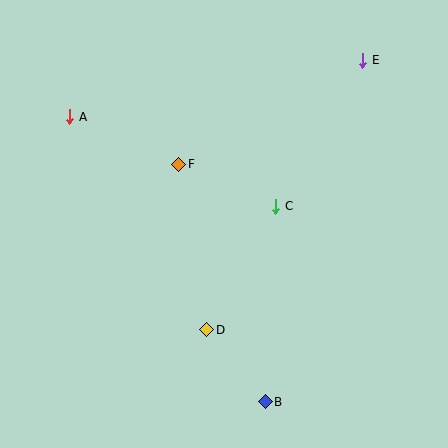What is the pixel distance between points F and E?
The distance between F and E is 212 pixels.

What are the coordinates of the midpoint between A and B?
The midpoint between A and B is at (168, 259).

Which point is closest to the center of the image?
Point C at (276, 206) is closest to the center.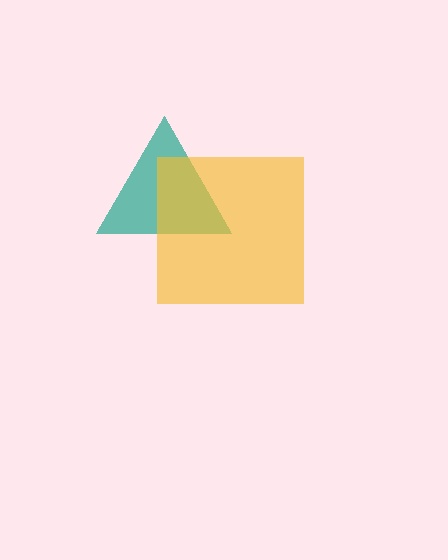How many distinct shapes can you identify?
There are 2 distinct shapes: a teal triangle, a yellow square.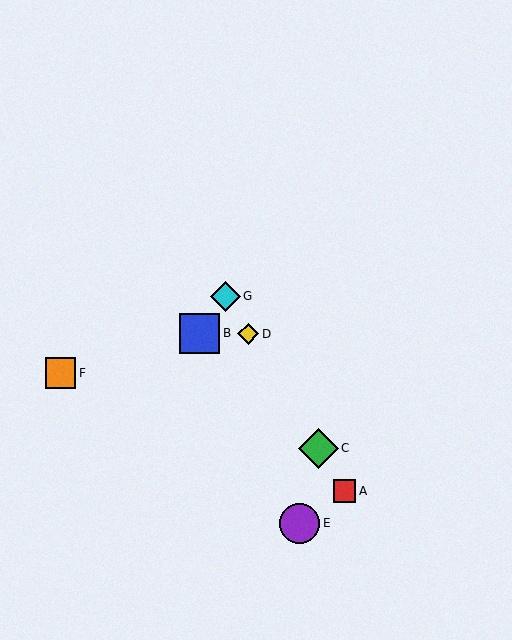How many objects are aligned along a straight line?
4 objects (A, C, D, G) are aligned along a straight line.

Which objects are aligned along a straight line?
Objects A, C, D, G are aligned along a straight line.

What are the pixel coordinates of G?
Object G is at (225, 296).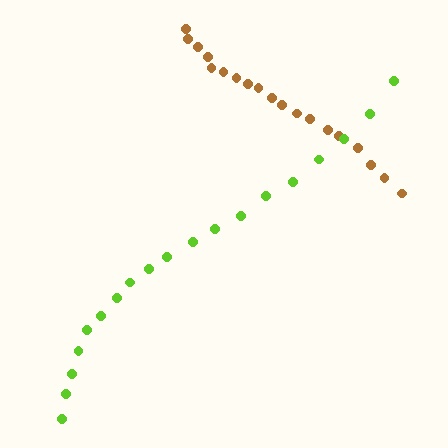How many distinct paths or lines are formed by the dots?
There are 2 distinct paths.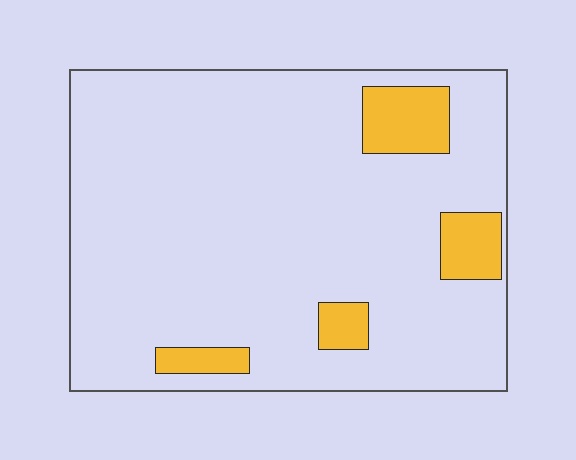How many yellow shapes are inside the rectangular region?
4.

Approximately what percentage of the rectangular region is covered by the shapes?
Approximately 10%.